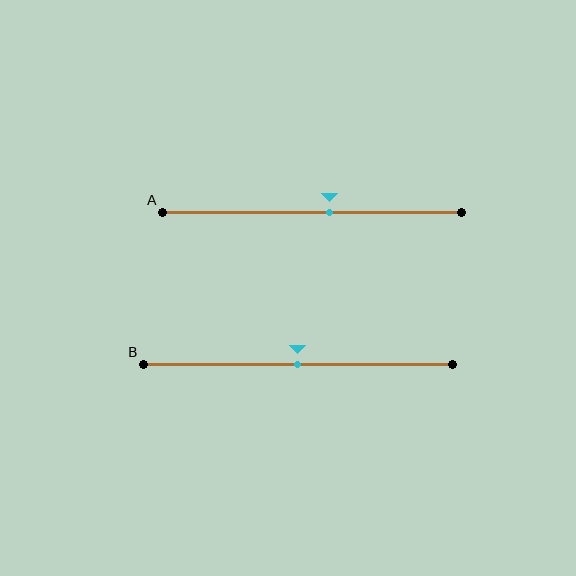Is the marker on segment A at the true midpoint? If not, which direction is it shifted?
No, the marker on segment A is shifted to the right by about 6% of the segment length.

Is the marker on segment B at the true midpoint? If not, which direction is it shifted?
Yes, the marker on segment B is at the true midpoint.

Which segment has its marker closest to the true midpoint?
Segment B has its marker closest to the true midpoint.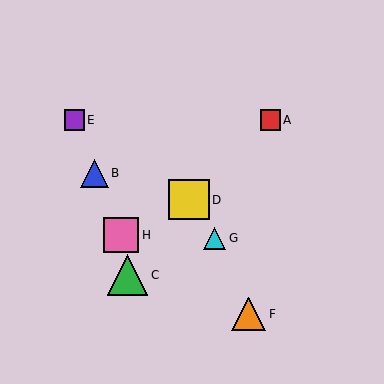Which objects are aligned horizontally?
Objects A, E are aligned horizontally.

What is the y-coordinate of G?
Object G is at y≈238.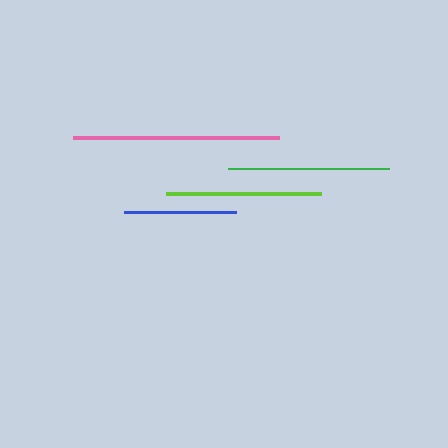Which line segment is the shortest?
The blue line is the shortest at approximately 112 pixels.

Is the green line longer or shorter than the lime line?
The green line is longer than the lime line.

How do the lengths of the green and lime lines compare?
The green and lime lines are approximately the same length.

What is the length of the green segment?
The green segment is approximately 161 pixels long.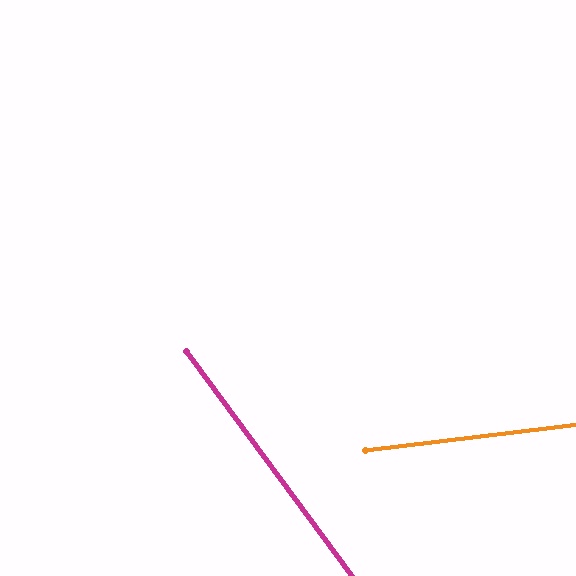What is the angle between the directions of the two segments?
Approximately 61 degrees.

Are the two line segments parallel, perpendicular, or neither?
Neither parallel nor perpendicular — they differ by about 61°.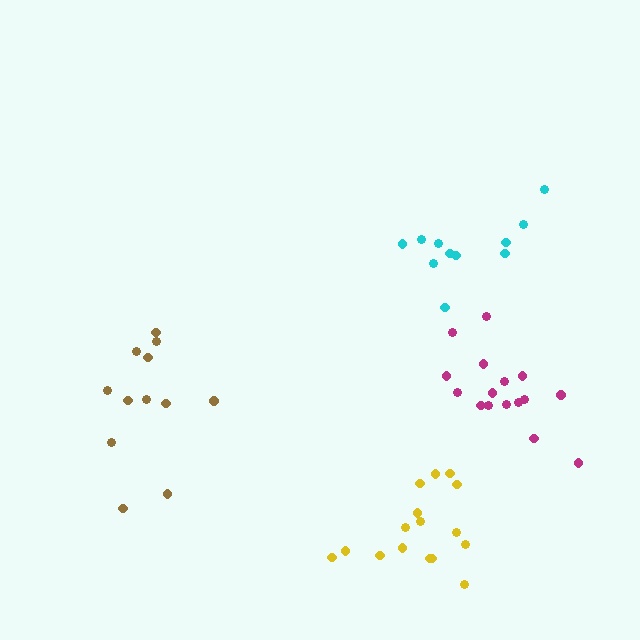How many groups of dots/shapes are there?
There are 4 groups.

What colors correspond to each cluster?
The clusters are colored: brown, yellow, magenta, cyan.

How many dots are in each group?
Group 1: 12 dots, Group 2: 16 dots, Group 3: 16 dots, Group 4: 11 dots (55 total).